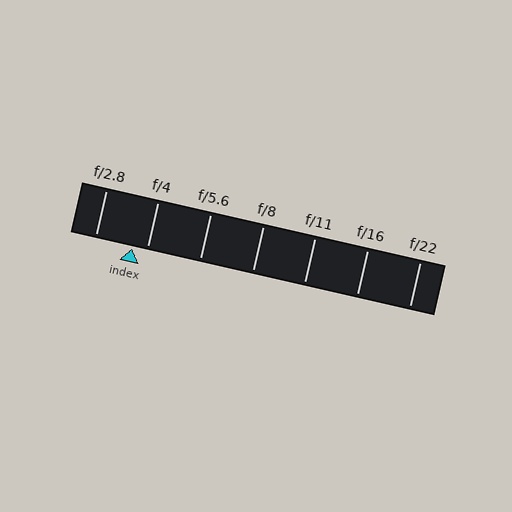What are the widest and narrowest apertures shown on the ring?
The widest aperture shown is f/2.8 and the narrowest is f/22.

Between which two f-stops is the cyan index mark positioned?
The index mark is between f/2.8 and f/4.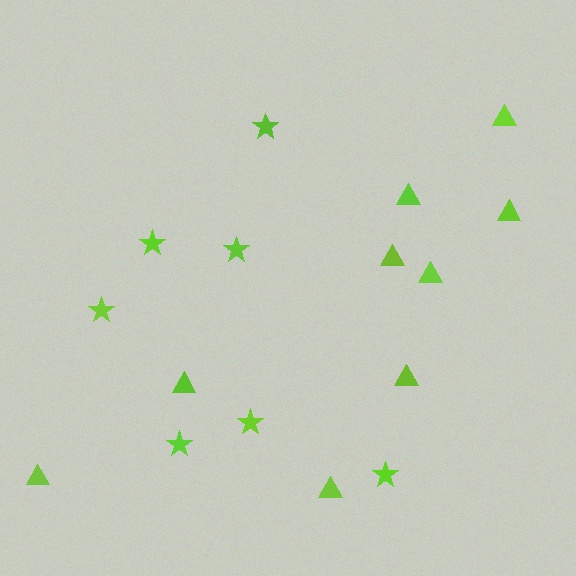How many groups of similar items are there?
There are 2 groups: one group of stars (7) and one group of triangles (9).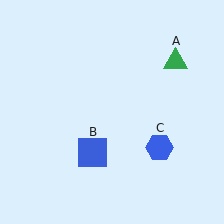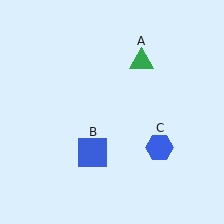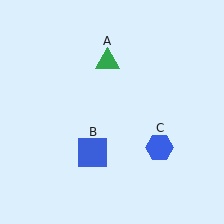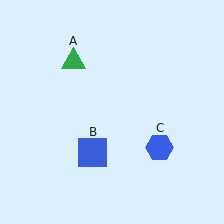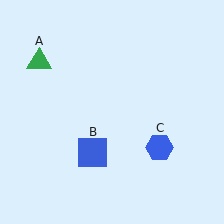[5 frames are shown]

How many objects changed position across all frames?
1 object changed position: green triangle (object A).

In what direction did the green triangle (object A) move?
The green triangle (object A) moved left.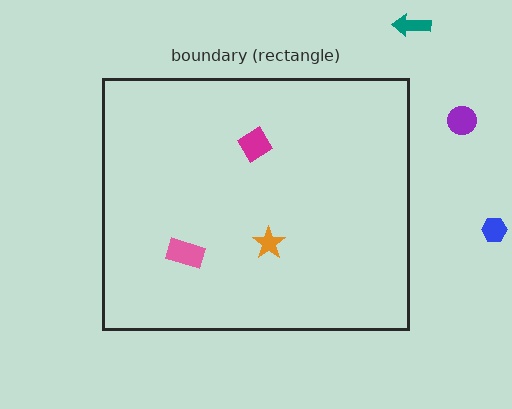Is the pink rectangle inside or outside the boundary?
Inside.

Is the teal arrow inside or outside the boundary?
Outside.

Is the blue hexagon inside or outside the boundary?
Outside.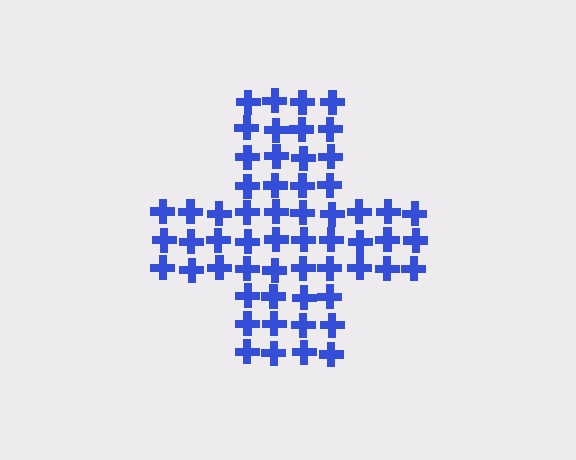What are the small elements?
The small elements are crosses.